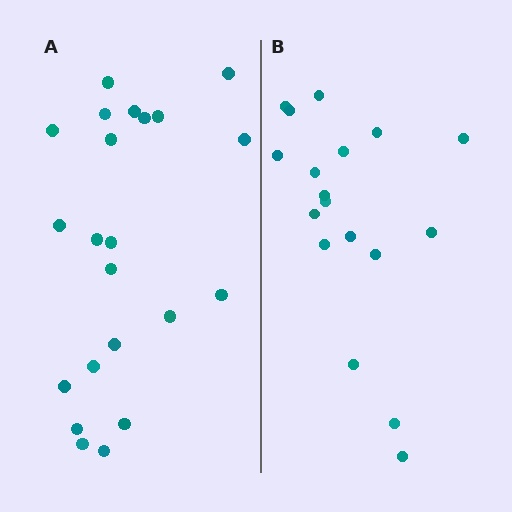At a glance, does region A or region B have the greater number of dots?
Region A (the left region) has more dots.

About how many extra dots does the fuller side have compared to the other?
Region A has about 4 more dots than region B.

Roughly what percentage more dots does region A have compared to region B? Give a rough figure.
About 20% more.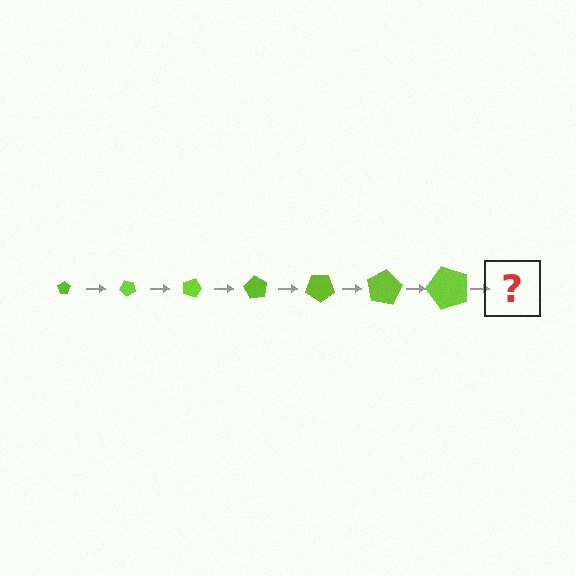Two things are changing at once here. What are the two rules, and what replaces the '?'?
The two rules are that the pentagon grows larger each step and it rotates 45 degrees each step. The '?' should be a pentagon, larger than the previous one and rotated 315 degrees from the start.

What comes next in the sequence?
The next element should be a pentagon, larger than the previous one and rotated 315 degrees from the start.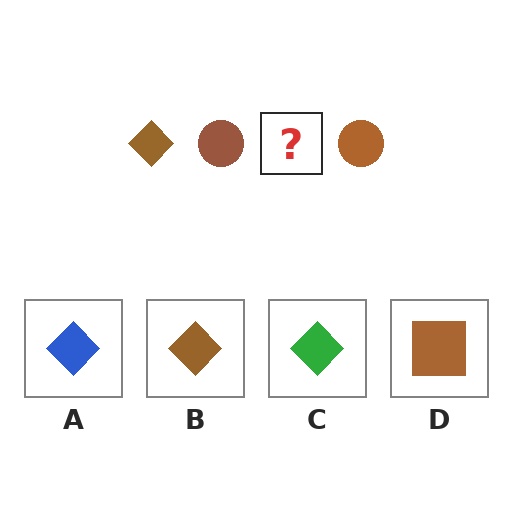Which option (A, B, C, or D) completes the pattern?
B.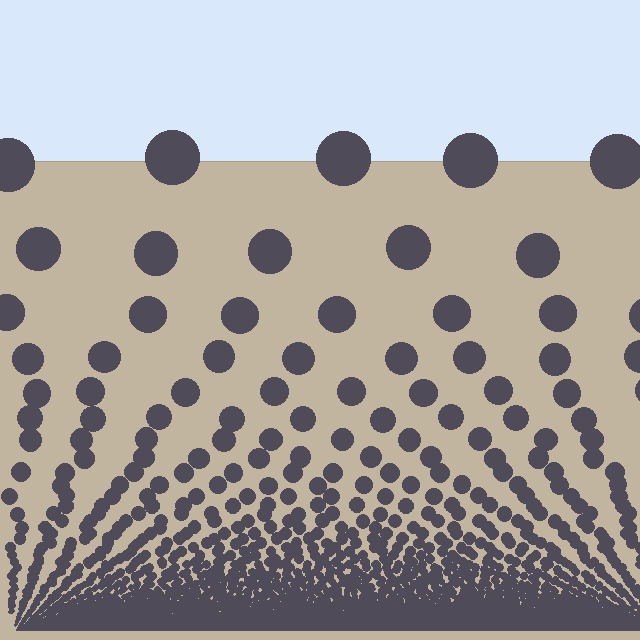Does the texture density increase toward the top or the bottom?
Density increases toward the bottom.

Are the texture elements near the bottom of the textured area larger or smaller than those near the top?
Smaller. The gradient is inverted — elements near the bottom are smaller and denser.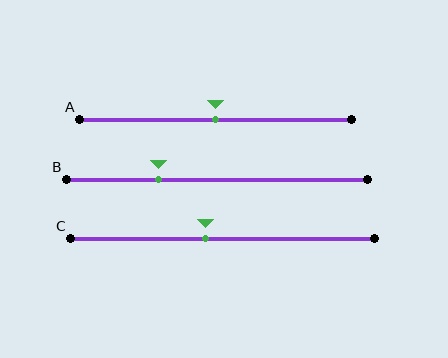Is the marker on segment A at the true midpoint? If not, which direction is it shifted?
Yes, the marker on segment A is at the true midpoint.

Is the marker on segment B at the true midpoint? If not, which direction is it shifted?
No, the marker on segment B is shifted to the left by about 20% of the segment length.